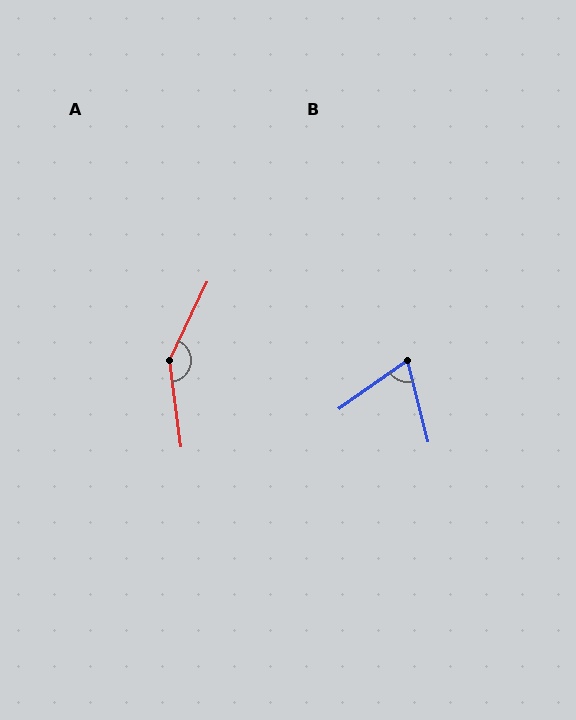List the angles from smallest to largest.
B (69°), A (147°).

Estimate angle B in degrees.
Approximately 69 degrees.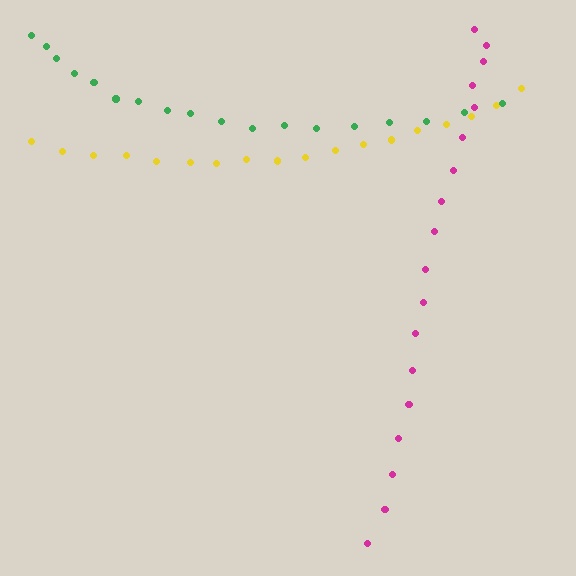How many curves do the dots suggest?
There are 3 distinct paths.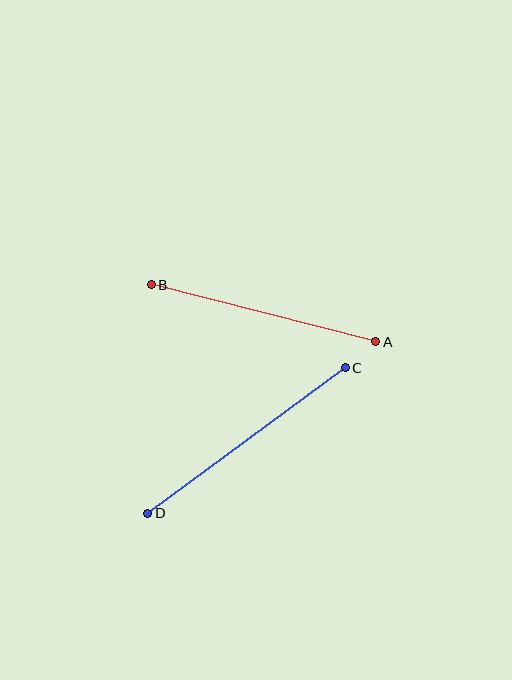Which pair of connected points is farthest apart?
Points C and D are farthest apart.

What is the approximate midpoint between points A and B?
The midpoint is at approximately (263, 313) pixels.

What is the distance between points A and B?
The distance is approximately 232 pixels.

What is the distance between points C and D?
The distance is approximately 245 pixels.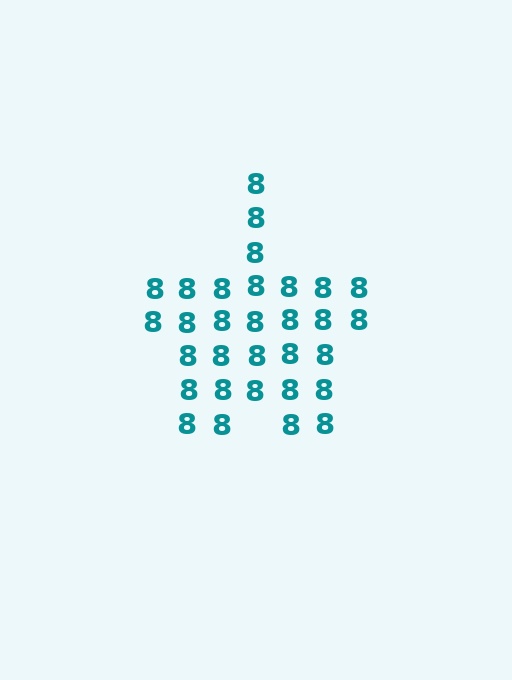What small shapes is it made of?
It is made of small digit 8's.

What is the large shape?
The large shape is a star.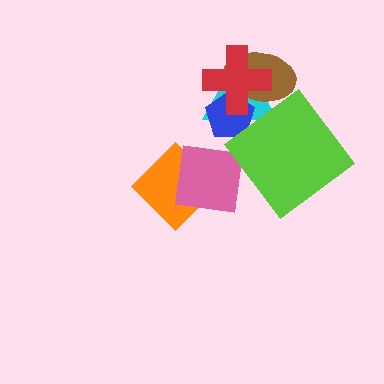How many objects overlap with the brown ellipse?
3 objects overlap with the brown ellipse.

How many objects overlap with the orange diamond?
1 object overlaps with the orange diamond.